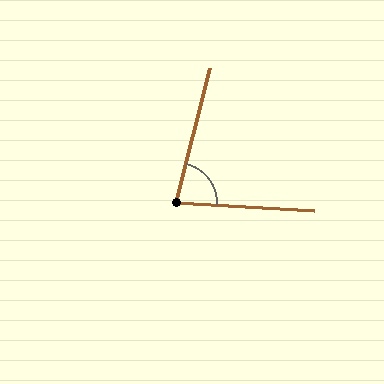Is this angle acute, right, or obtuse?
It is acute.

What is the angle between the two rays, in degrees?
Approximately 79 degrees.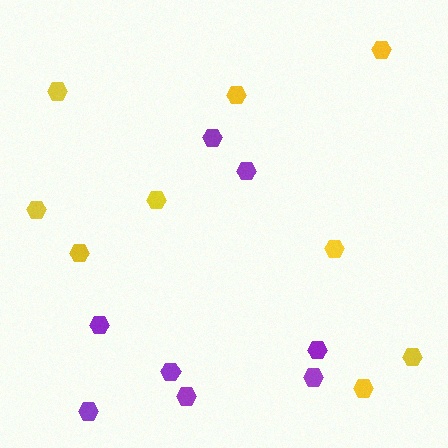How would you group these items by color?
There are 2 groups: one group of purple hexagons (8) and one group of yellow hexagons (9).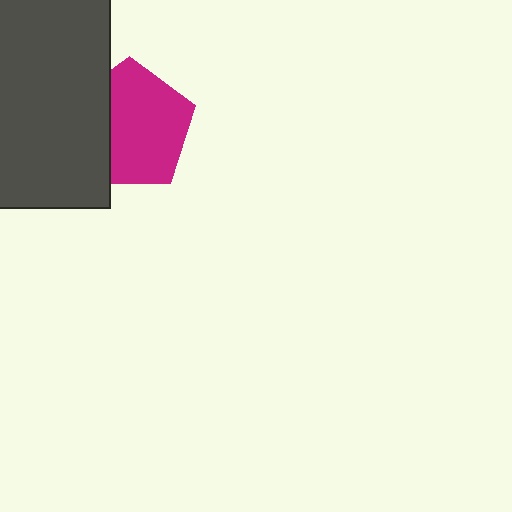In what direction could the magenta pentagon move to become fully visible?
The magenta pentagon could move right. That would shift it out from behind the dark gray rectangle entirely.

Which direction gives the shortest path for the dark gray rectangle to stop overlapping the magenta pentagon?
Moving left gives the shortest separation.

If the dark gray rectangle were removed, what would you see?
You would see the complete magenta pentagon.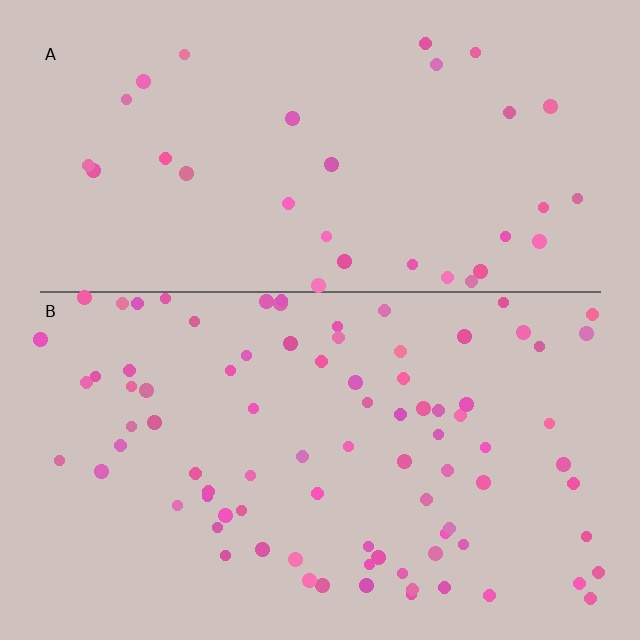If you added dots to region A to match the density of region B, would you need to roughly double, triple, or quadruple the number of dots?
Approximately triple.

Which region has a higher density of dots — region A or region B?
B (the bottom).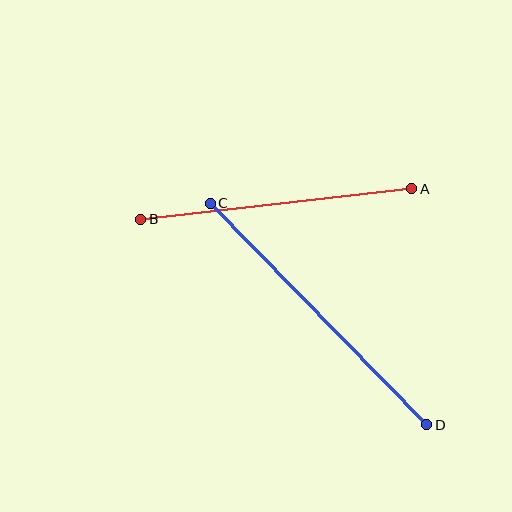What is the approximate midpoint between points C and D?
The midpoint is at approximately (318, 314) pixels.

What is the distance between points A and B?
The distance is approximately 273 pixels.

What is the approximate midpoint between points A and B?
The midpoint is at approximately (276, 204) pixels.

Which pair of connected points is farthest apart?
Points C and D are farthest apart.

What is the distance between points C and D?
The distance is approximately 310 pixels.